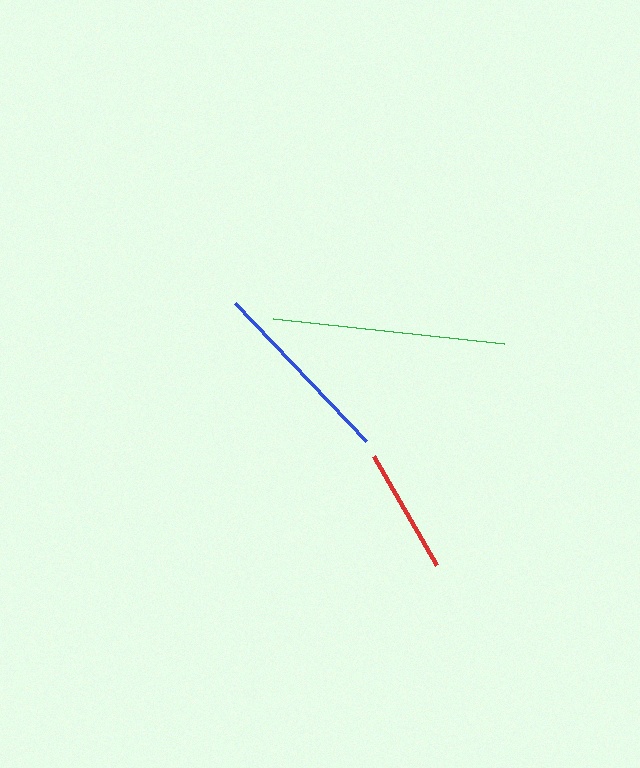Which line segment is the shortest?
The red line is the shortest at approximately 125 pixels.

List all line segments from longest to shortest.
From longest to shortest: green, blue, red.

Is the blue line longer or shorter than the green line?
The green line is longer than the blue line.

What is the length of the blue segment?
The blue segment is approximately 190 pixels long.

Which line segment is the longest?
The green line is the longest at approximately 233 pixels.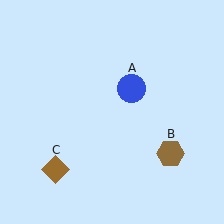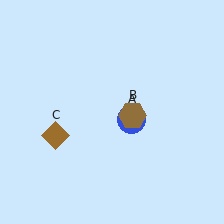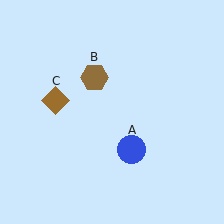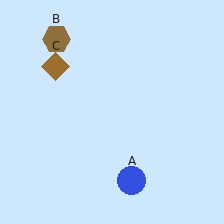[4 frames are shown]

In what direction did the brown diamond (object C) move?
The brown diamond (object C) moved up.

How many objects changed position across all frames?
3 objects changed position: blue circle (object A), brown hexagon (object B), brown diamond (object C).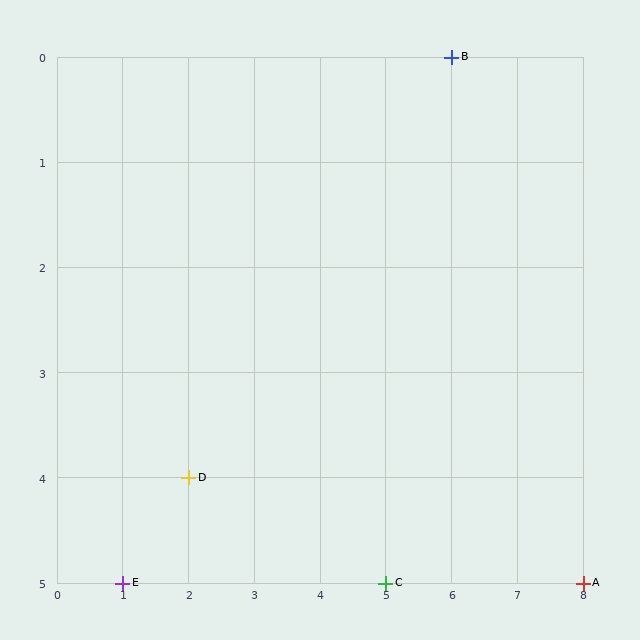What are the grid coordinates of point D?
Point D is at grid coordinates (2, 4).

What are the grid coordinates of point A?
Point A is at grid coordinates (8, 5).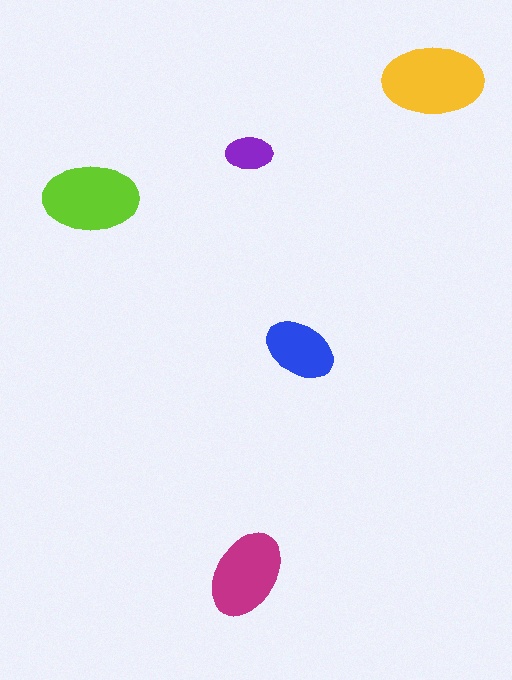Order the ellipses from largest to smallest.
the yellow one, the lime one, the magenta one, the blue one, the purple one.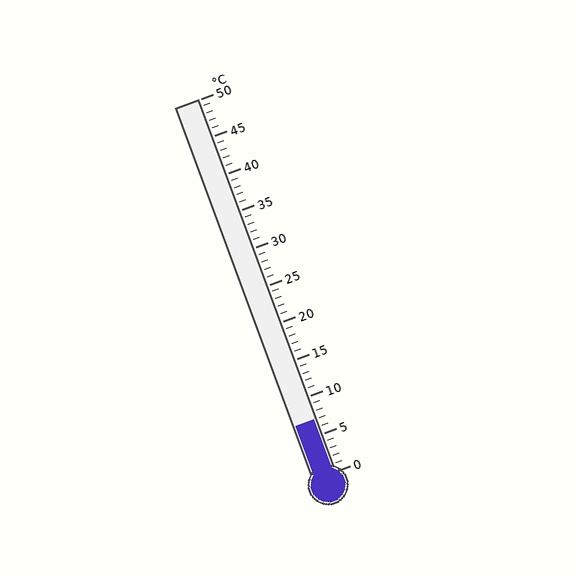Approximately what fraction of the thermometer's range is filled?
The thermometer is filled to approximately 15% of its range.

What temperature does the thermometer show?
The thermometer shows approximately 7°C.